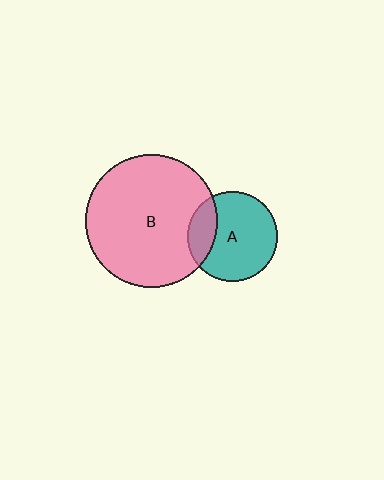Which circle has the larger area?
Circle B (pink).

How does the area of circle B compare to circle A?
Approximately 2.2 times.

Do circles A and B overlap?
Yes.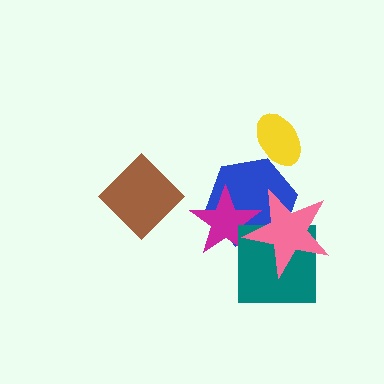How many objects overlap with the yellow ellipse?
0 objects overlap with the yellow ellipse.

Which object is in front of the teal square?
The pink star is in front of the teal square.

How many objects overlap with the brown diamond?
0 objects overlap with the brown diamond.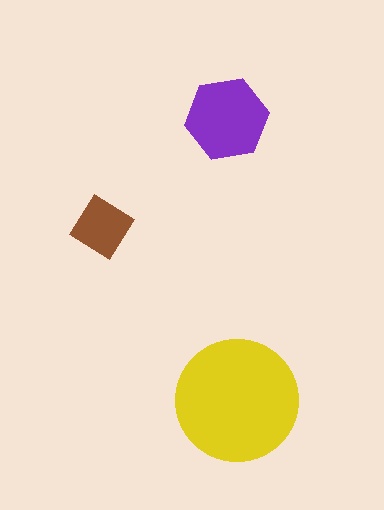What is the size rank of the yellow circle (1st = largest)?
1st.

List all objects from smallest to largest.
The brown diamond, the purple hexagon, the yellow circle.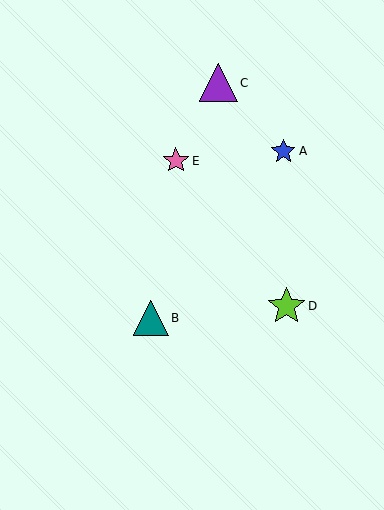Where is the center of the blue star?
The center of the blue star is at (283, 151).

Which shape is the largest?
The purple triangle (labeled C) is the largest.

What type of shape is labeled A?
Shape A is a blue star.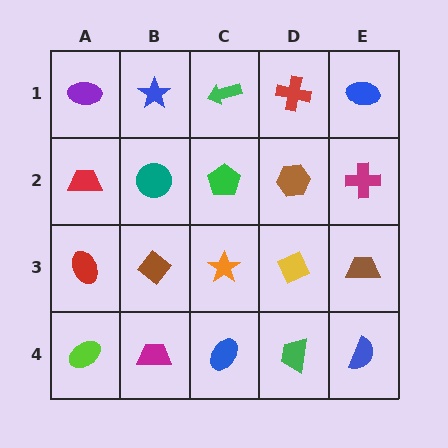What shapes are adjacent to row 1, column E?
A magenta cross (row 2, column E), a red cross (row 1, column D).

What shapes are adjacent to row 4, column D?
A yellow diamond (row 3, column D), a blue ellipse (row 4, column C), a blue semicircle (row 4, column E).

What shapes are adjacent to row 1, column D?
A brown hexagon (row 2, column D), a green arrow (row 1, column C), a blue ellipse (row 1, column E).